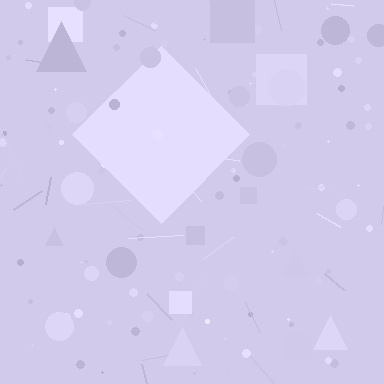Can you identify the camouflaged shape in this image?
The camouflaged shape is a diamond.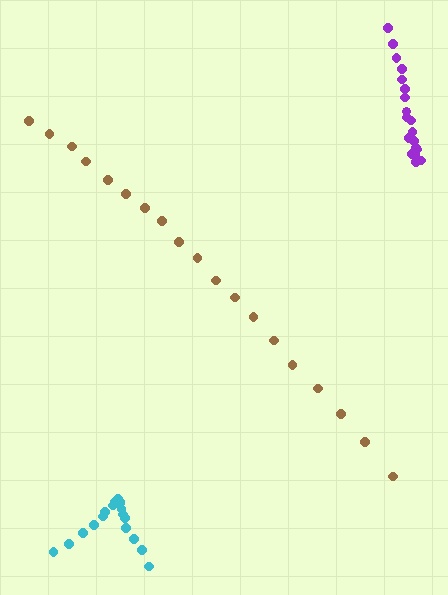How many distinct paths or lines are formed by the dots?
There are 3 distinct paths.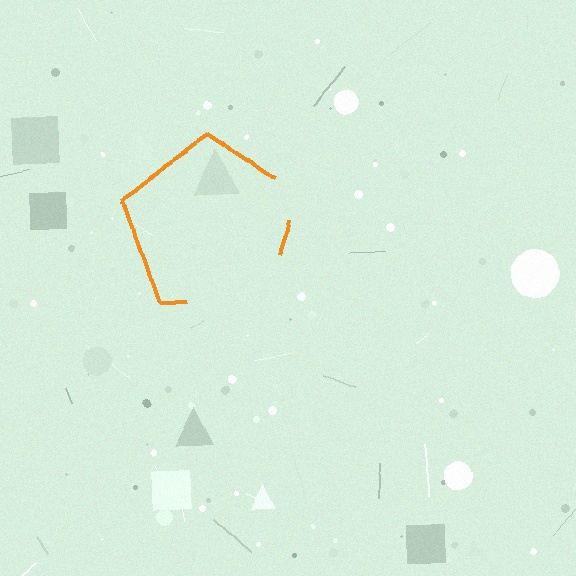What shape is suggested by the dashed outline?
The dashed outline suggests a pentagon.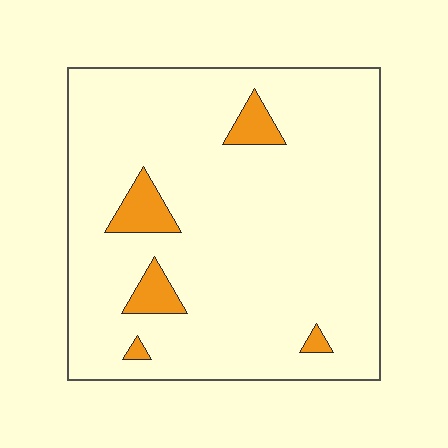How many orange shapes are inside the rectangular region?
5.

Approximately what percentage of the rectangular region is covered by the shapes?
Approximately 10%.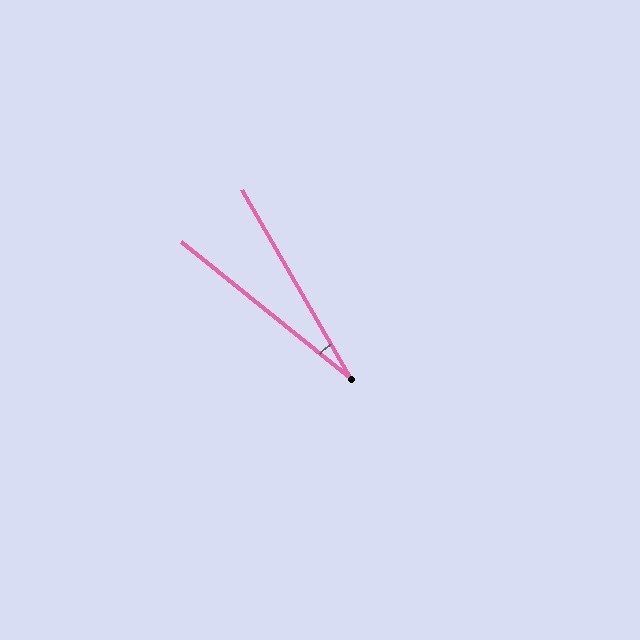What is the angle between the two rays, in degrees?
Approximately 21 degrees.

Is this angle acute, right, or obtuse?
It is acute.